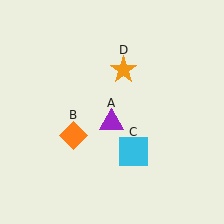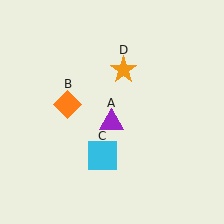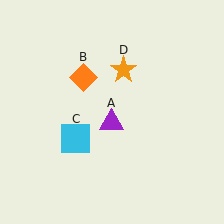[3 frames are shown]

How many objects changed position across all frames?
2 objects changed position: orange diamond (object B), cyan square (object C).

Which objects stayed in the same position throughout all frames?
Purple triangle (object A) and orange star (object D) remained stationary.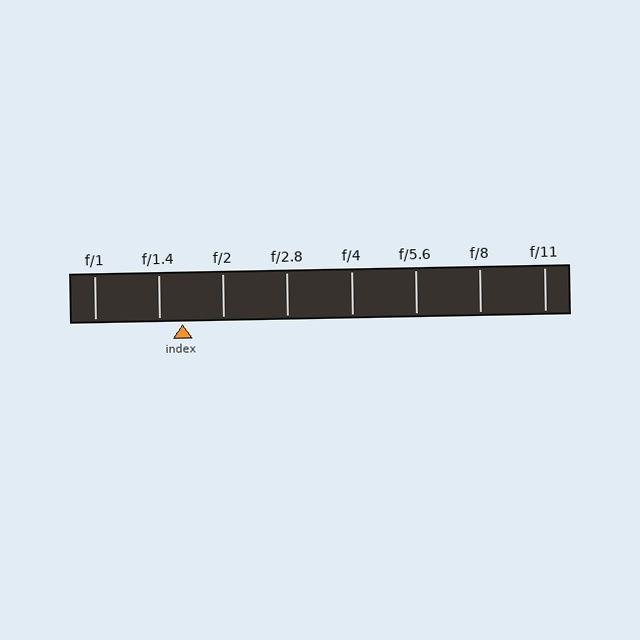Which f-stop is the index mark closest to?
The index mark is closest to f/1.4.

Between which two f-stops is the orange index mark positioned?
The index mark is between f/1.4 and f/2.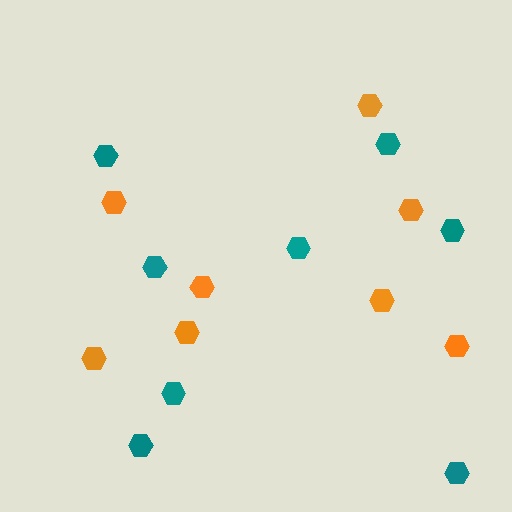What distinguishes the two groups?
There are 2 groups: one group of orange hexagons (8) and one group of teal hexagons (8).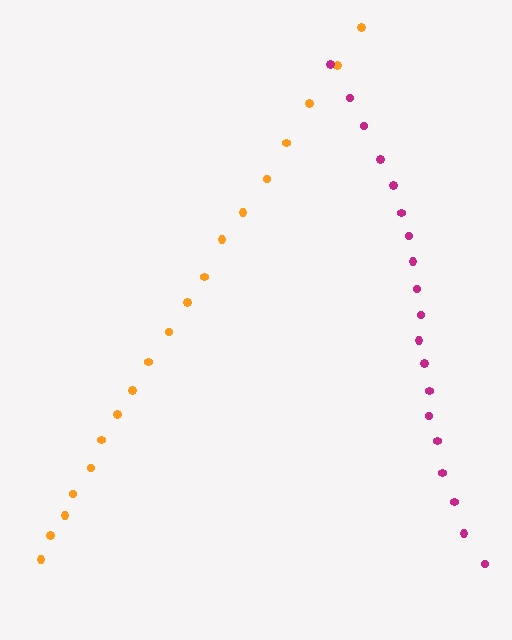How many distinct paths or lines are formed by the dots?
There are 2 distinct paths.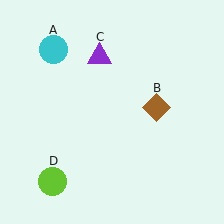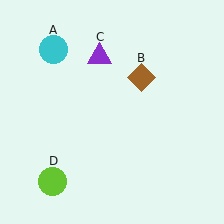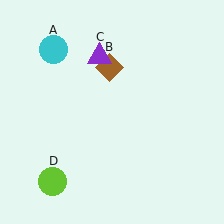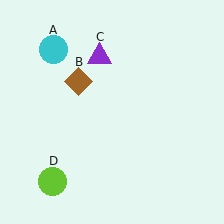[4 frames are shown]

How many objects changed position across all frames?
1 object changed position: brown diamond (object B).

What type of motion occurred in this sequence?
The brown diamond (object B) rotated counterclockwise around the center of the scene.